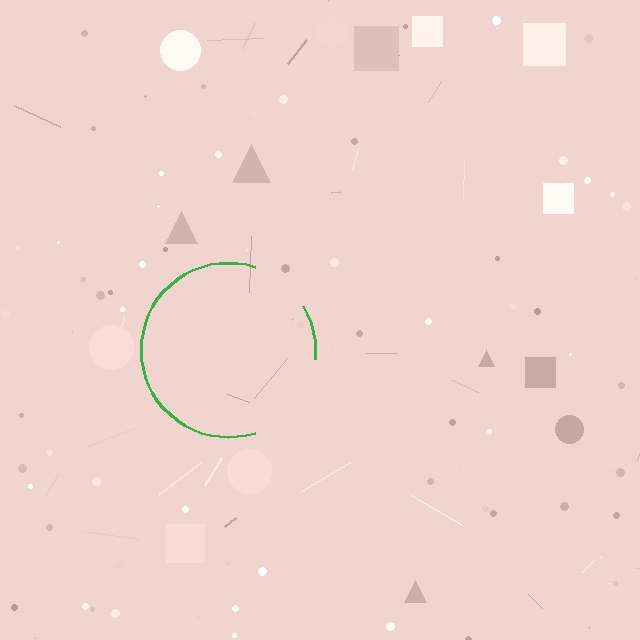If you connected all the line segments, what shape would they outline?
They would outline a circle.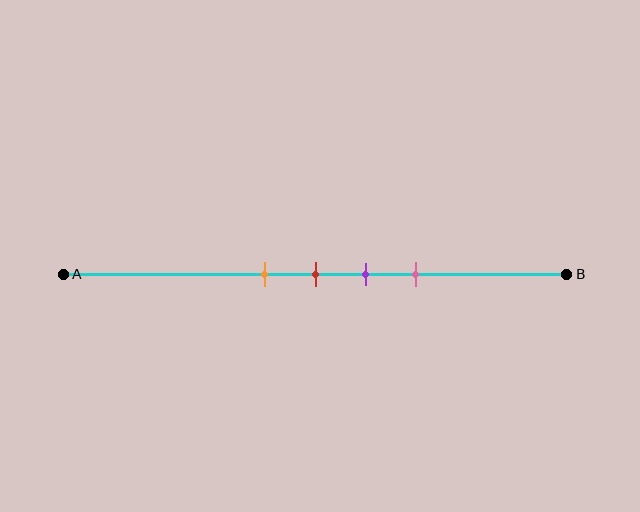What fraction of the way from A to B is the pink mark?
The pink mark is approximately 70% (0.7) of the way from A to B.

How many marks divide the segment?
There are 4 marks dividing the segment.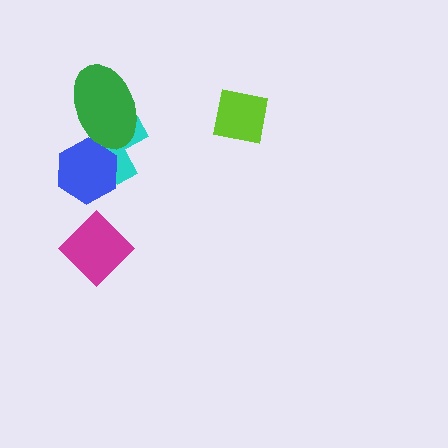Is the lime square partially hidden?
No, no other shape covers it.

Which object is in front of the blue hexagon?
The green ellipse is in front of the blue hexagon.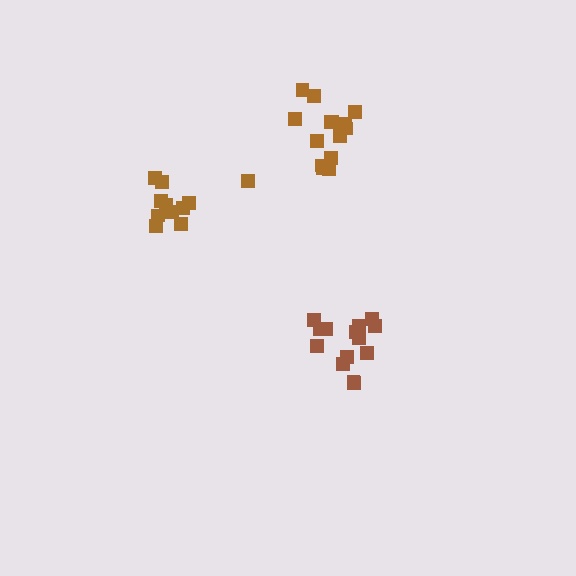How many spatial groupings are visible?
There are 3 spatial groupings.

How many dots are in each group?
Group 1: 11 dots, Group 2: 14 dots, Group 3: 14 dots (39 total).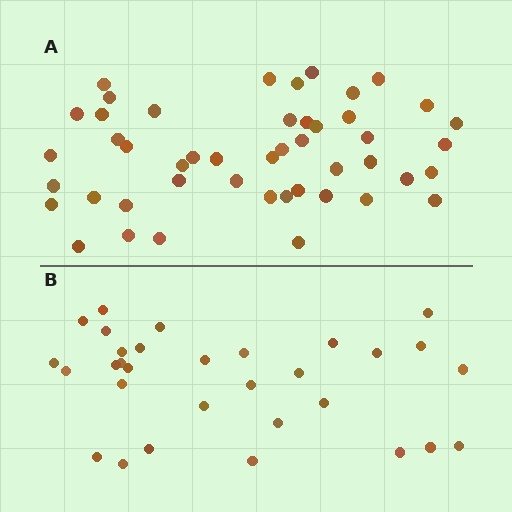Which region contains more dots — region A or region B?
Region A (the top region) has more dots.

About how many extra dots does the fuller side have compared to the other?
Region A has approximately 15 more dots than region B.